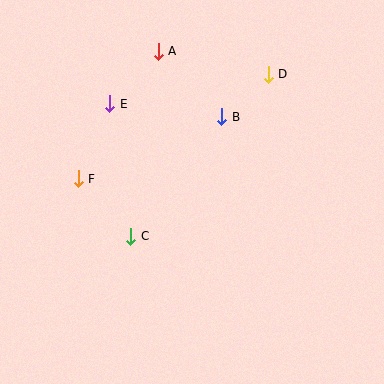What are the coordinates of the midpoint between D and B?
The midpoint between D and B is at (245, 95).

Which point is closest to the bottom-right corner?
Point C is closest to the bottom-right corner.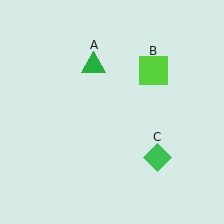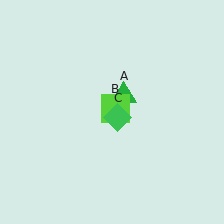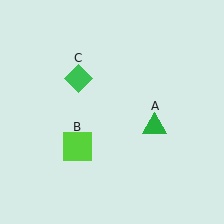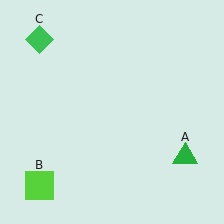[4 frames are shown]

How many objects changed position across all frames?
3 objects changed position: green triangle (object A), lime square (object B), green diamond (object C).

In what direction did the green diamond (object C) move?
The green diamond (object C) moved up and to the left.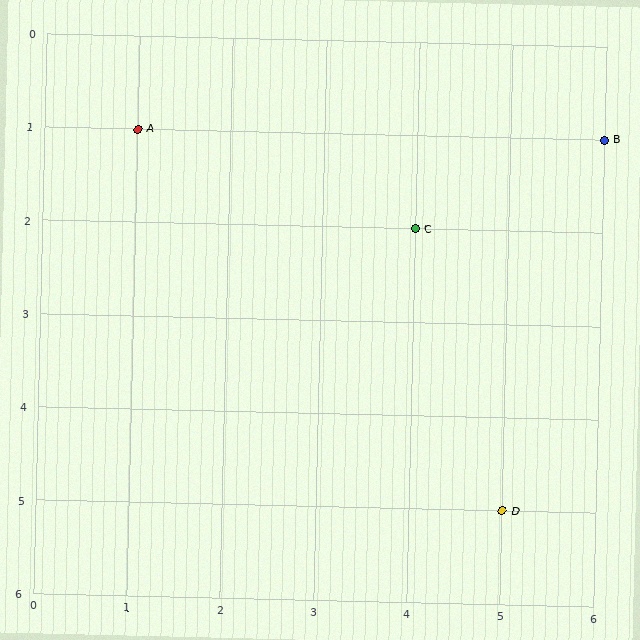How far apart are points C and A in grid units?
Points C and A are 3 columns and 1 row apart (about 3.2 grid units diagonally).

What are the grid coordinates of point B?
Point B is at grid coordinates (6, 1).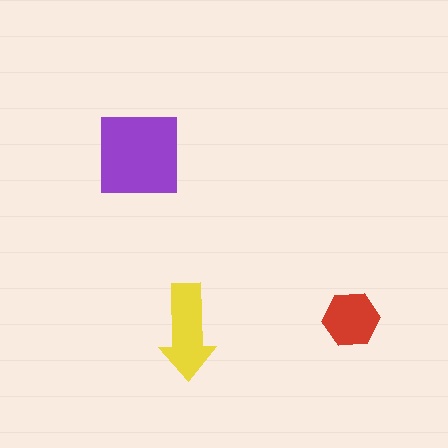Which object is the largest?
The purple square.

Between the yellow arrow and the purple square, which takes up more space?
The purple square.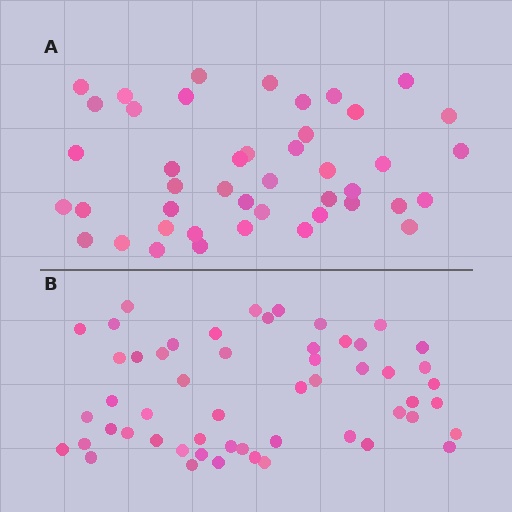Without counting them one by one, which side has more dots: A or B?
Region B (the bottom region) has more dots.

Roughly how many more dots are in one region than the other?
Region B has roughly 10 or so more dots than region A.